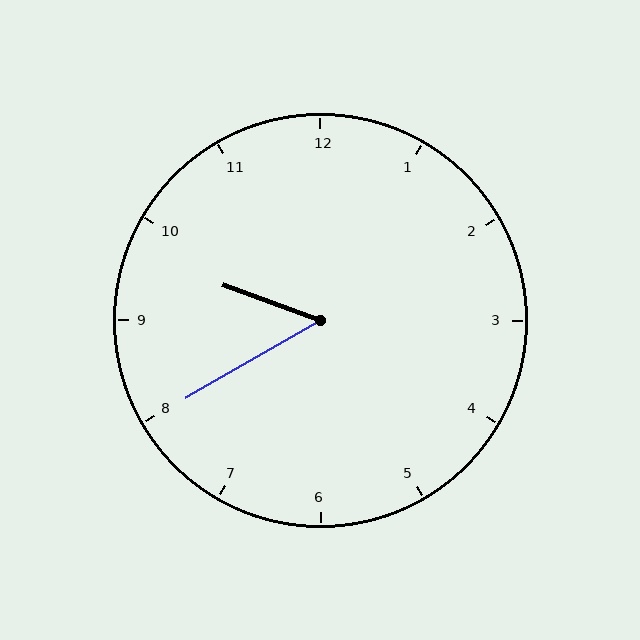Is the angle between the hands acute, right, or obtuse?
It is acute.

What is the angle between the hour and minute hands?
Approximately 50 degrees.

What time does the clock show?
9:40.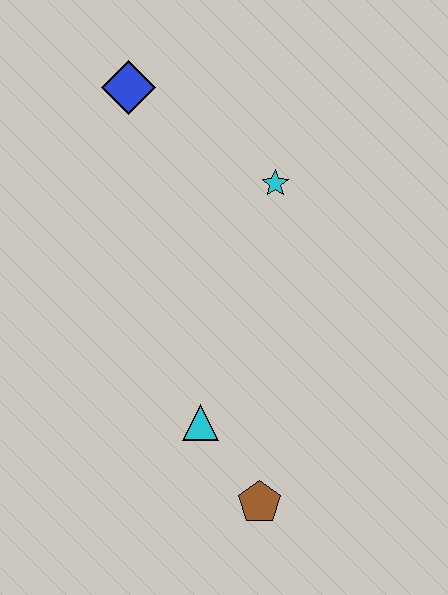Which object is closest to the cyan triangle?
The brown pentagon is closest to the cyan triangle.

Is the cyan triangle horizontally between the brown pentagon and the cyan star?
No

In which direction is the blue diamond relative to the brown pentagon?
The blue diamond is above the brown pentagon.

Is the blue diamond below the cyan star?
No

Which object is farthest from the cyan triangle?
The blue diamond is farthest from the cyan triangle.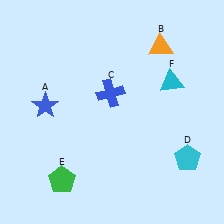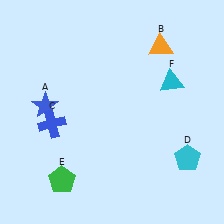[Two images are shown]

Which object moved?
The blue cross (C) moved left.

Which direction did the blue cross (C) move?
The blue cross (C) moved left.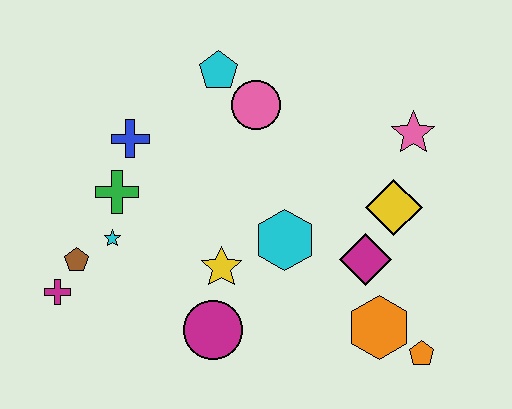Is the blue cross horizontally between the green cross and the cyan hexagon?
Yes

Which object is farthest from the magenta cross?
The pink star is farthest from the magenta cross.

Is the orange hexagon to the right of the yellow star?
Yes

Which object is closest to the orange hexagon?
The orange pentagon is closest to the orange hexagon.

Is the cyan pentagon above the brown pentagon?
Yes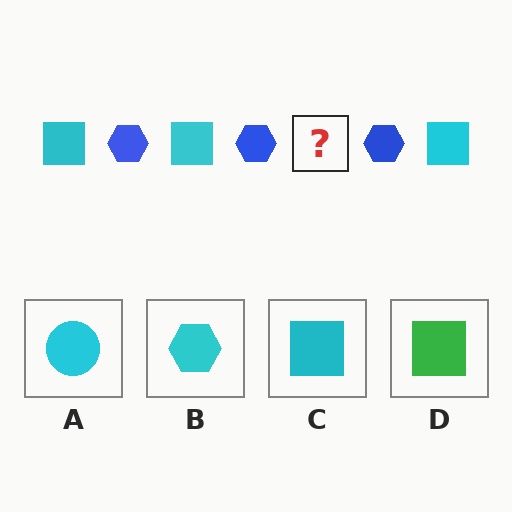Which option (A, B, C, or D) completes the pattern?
C.